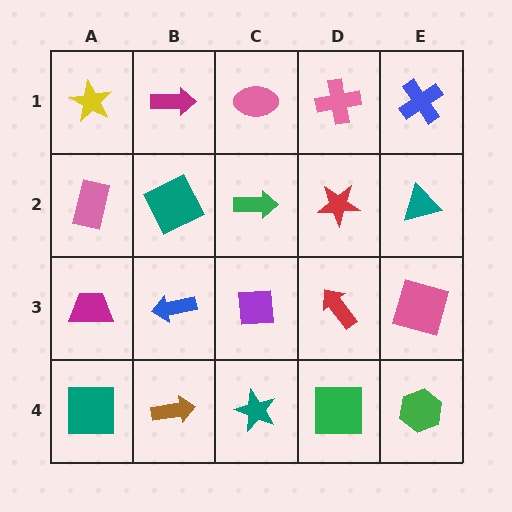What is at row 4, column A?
A teal square.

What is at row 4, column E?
A green hexagon.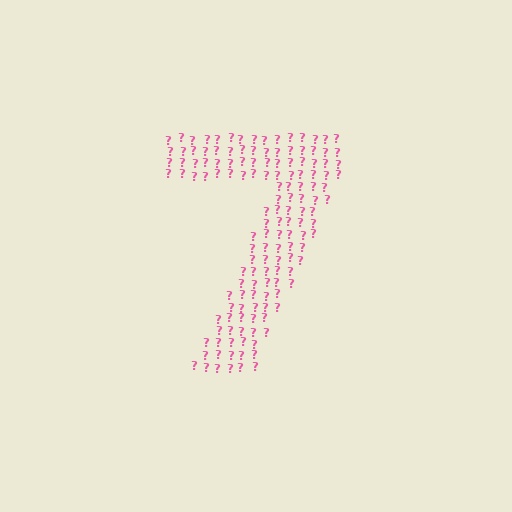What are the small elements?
The small elements are question marks.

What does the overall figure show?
The overall figure shows the digit 7.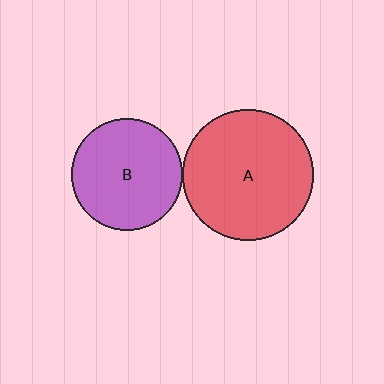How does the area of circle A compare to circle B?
Approximately 1.4 times.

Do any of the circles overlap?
No, none of the circles overlap.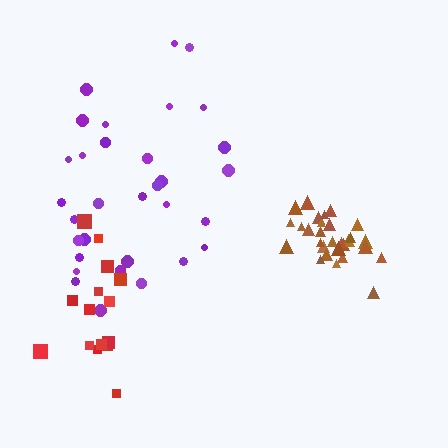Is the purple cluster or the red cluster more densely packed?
Purple.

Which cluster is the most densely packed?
Brown.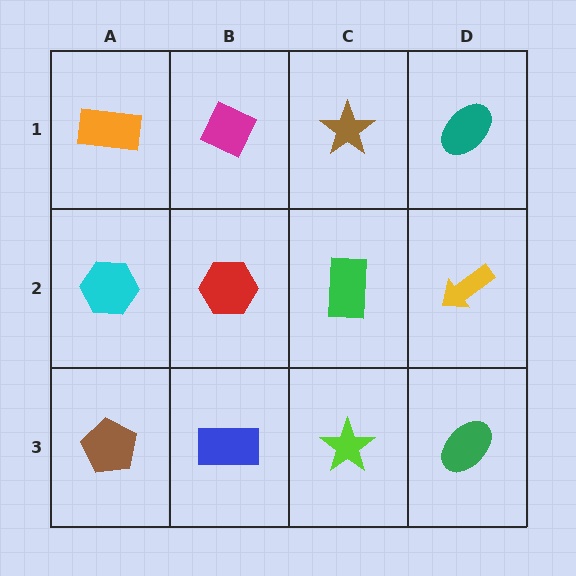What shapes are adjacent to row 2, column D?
A teal ellipse (row 1, column D), a green ellipse (row 3, column D), a green rectangle (row 2, column C).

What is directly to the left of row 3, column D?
A lime star.